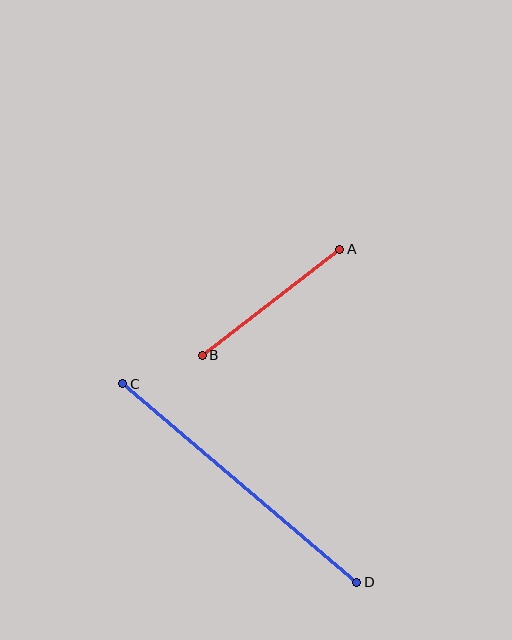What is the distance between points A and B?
The distance is approximately 174 pixels.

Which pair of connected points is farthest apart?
Points C and D are farthest apart.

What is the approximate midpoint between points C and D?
The midpoint is at approximately (240, 483) pixels.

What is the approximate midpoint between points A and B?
The midpoint is at approximately (271, 302) pixels.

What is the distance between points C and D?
The distance is approximately 307 pixels.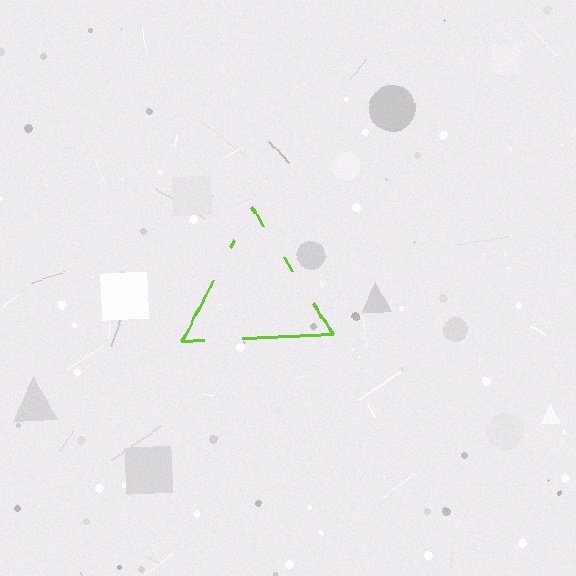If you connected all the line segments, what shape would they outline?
They would outline a triangle.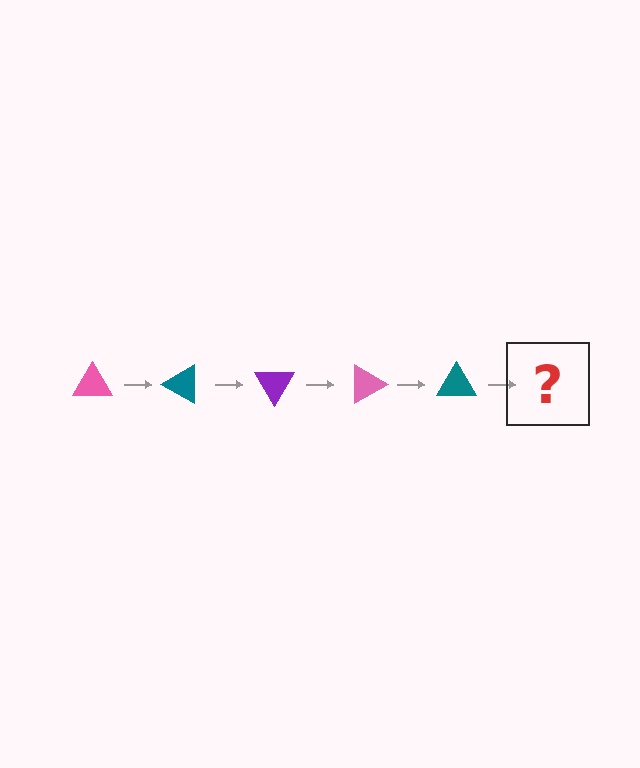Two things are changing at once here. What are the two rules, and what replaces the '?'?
The two rules are that it rotates 30 degrees each step and the color cycles through pink, teal, and purple. The '?' should be a purple triangle, rotated 150 degrees from the start.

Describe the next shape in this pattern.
It should be a purple triangle, rotated 150 degrees from the start.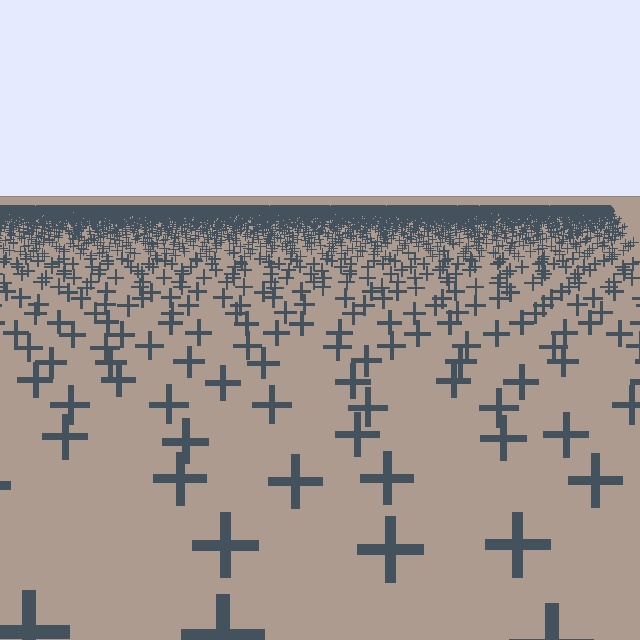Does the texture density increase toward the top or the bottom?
Density increases toward the top.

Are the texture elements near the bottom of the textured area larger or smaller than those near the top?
Larger. Near the bottom, elements are closer to the viewer and appear at a bigger on-screen size.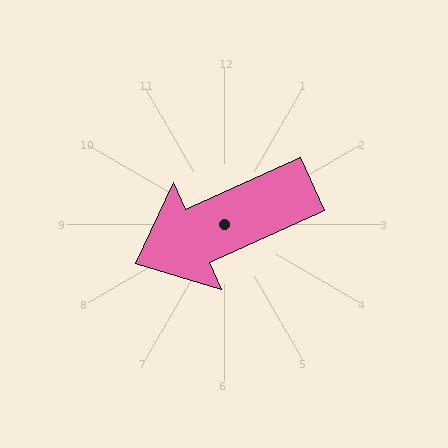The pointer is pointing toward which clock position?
Roughly 8 o'clock.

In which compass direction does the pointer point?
Southwest.